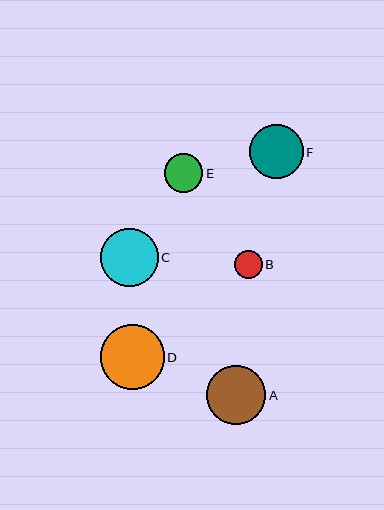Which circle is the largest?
Circle D is the largest with a size of approximately 64 pixels.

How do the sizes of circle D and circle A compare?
Circle D and circle A are approximately the same size.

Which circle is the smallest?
Circle B is the smallest with a size of approximately 28 pixels.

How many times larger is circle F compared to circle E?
Circle F is approximately 1.4 times the size of circle E.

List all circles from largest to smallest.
From largest to smallest: D, A, C, F, E, B.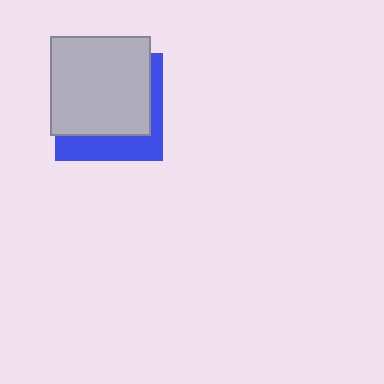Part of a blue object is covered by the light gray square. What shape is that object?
It is a square.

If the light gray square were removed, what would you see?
You would see the complete blue square.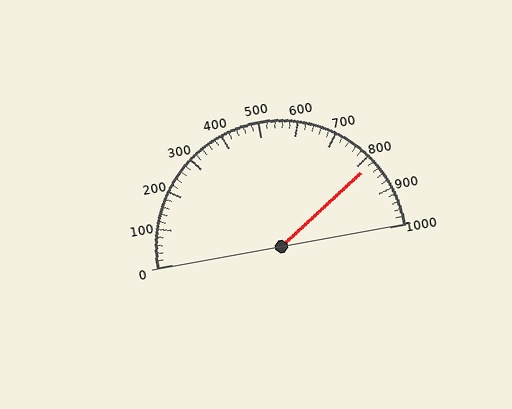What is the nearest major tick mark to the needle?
The nearest major tick mark is 800.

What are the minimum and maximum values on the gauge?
The gauge ranges from 0 to 1000.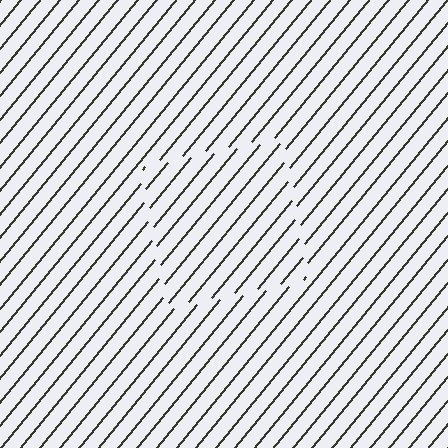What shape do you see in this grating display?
An illusory square. The interior of the shape contains the same grating, shifted by half a period — the contour is defined by the phase discontinuity where line-ends from the inner and outer gratings abut.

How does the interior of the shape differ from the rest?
The interior of the shape contains the same grating, shifted by half a period — the contour is defined by the phase discontinuity where line-ends from the inner and outer gratings abut.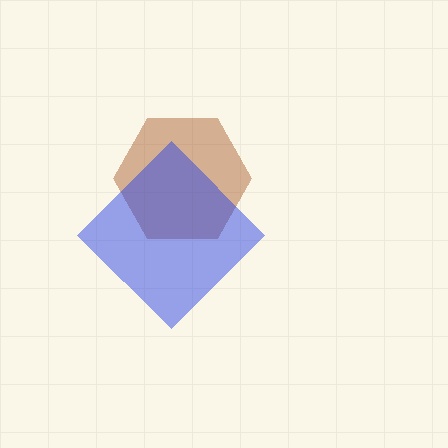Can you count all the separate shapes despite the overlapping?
Yes, there are 2 separate shapes.